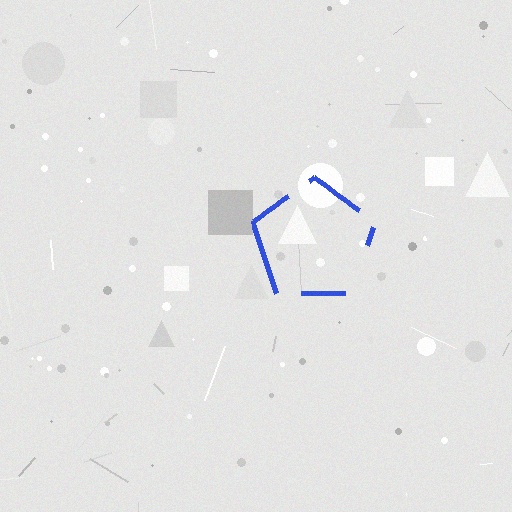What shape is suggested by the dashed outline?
The dashed outline suggests a pentagon.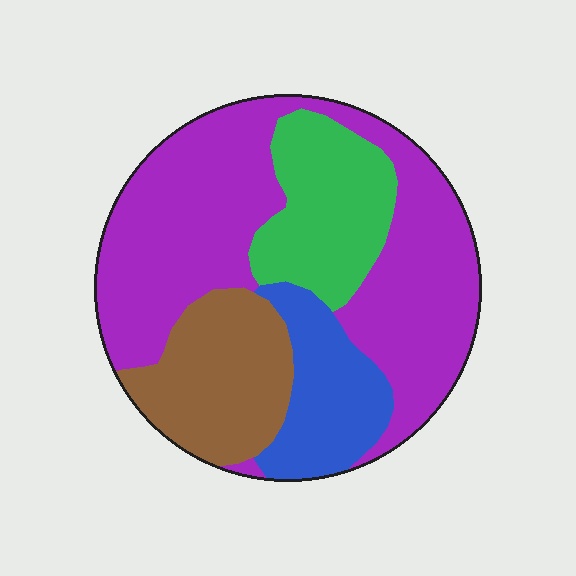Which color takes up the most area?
Purple, at roughly 50%.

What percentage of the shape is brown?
Brown takes up about one sixth (1/6) of the shape.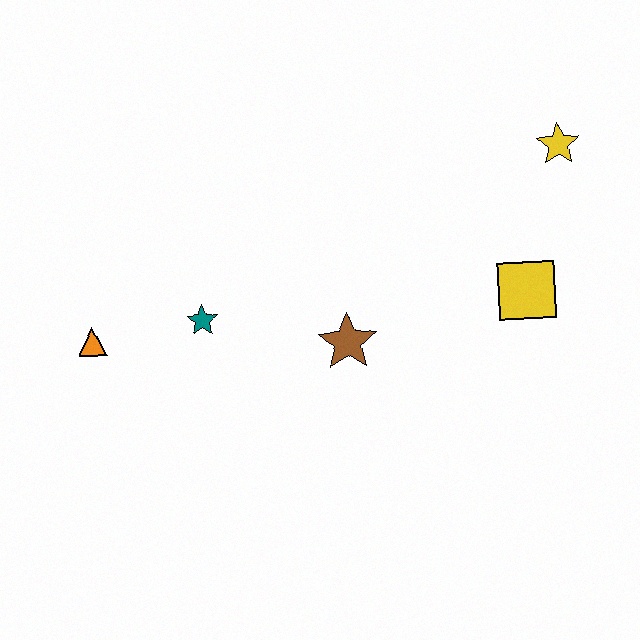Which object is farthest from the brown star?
The yellow star is farthest from the brown star.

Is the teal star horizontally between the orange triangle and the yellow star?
Yes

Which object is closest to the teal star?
The orange triangle is closest to the teal star.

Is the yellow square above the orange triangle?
Yes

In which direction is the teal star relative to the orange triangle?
The teal star is to the right of the orange triangle.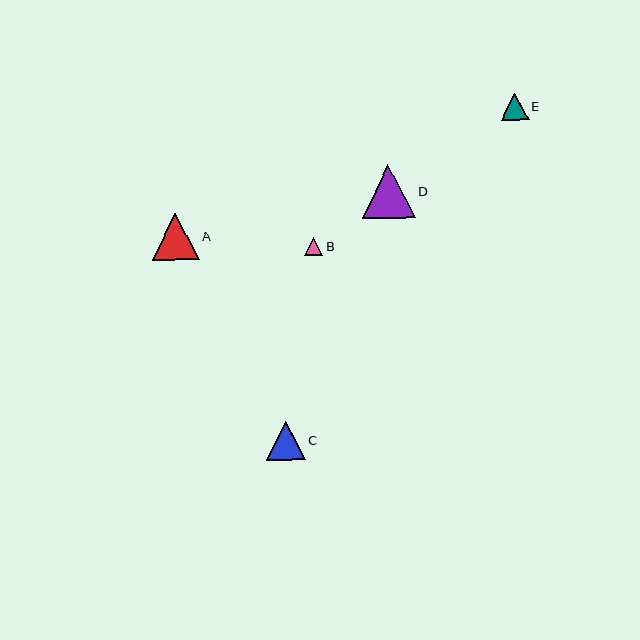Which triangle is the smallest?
Triangle B is the smallest with a size of approximately 18 pixels.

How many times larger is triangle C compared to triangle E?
Triangle C is approximately 1.4 times the size of triangle E.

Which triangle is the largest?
Triangle D is the largest with a size of approximately 53 pixels.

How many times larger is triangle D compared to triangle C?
Triangle D is approximately 1.4 times the size of triangle C.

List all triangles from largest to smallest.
From largest to smallest: D, A, C, E, B.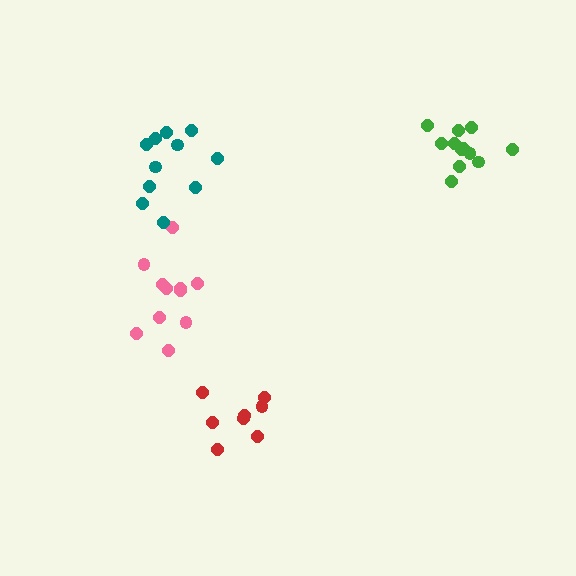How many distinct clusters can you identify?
There are 4 distinct clusters.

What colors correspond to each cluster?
The clusters are colored: red, green, pink, teal.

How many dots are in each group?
Group 1: 8 dots, Group 2: 12 dots, Group 3: 11 dots, Group 4: 11 dots (42 total).